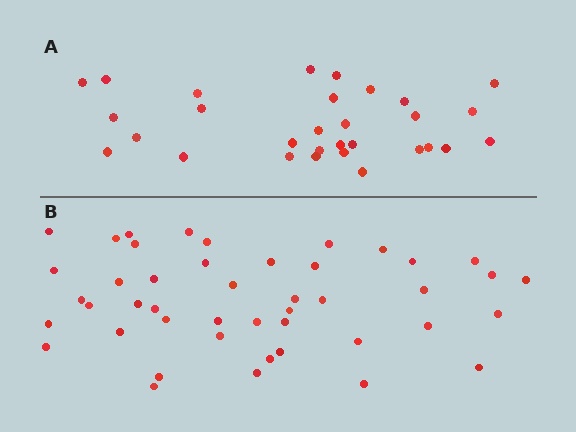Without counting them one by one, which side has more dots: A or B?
Region B (the bottom region) has more dots.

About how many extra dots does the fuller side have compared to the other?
Region B has approximately 15 more dots than region A.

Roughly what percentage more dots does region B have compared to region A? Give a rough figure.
About 50% more.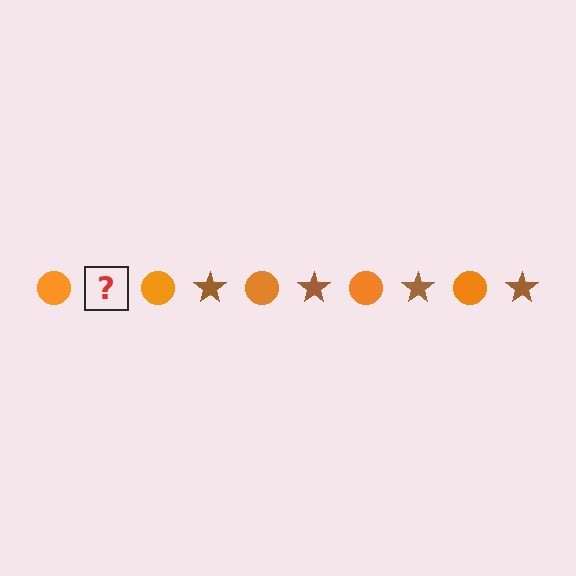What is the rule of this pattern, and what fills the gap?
The rule is that the pattern alternates between orange circle and brown star. The gap should be filled with a brown star.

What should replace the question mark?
The question mark should be replaced with a brown star.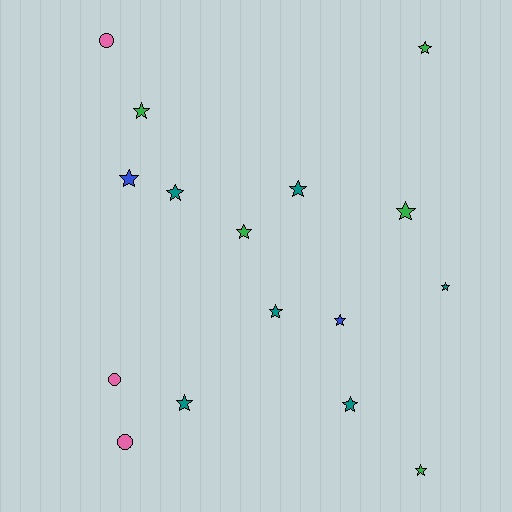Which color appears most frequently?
Teal, with 6 objects.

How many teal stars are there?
There are 6 teal stars.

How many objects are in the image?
There are 16 objects.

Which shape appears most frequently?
Star, with 13 objects.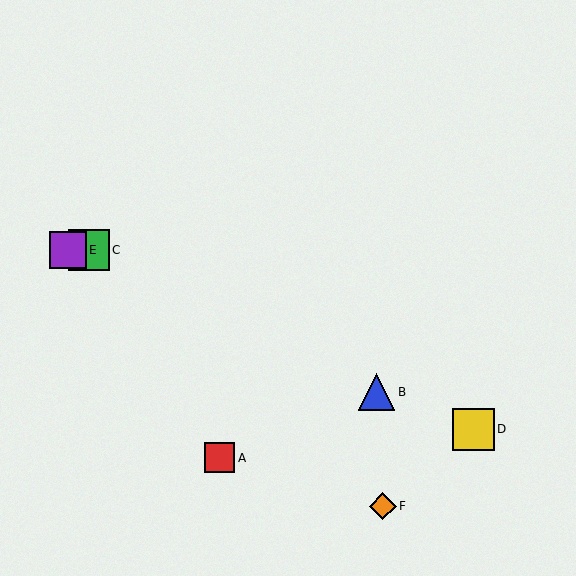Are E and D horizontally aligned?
No, E is at y≈250 and D is at y≈429.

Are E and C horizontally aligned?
Yes, both are at y≈250.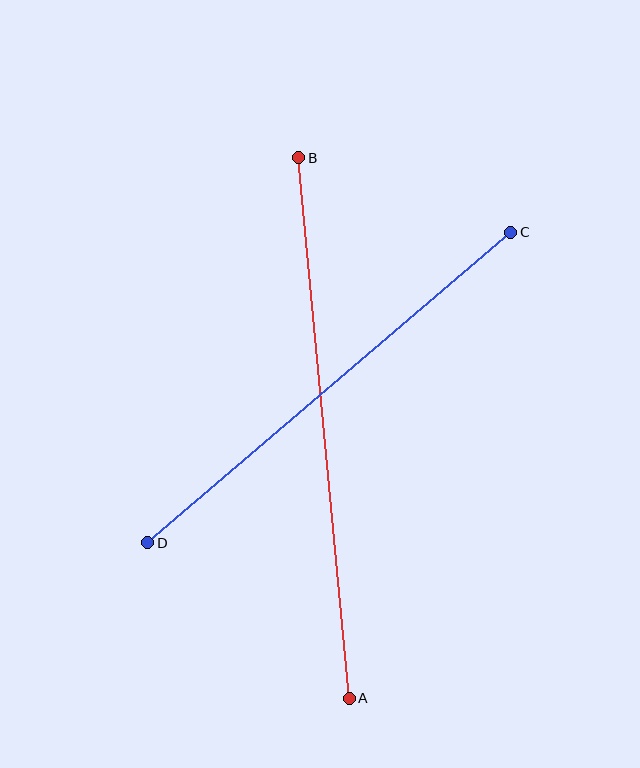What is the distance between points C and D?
The distance is approximately 478 pixels.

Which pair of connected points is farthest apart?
Points A and B are farthest apart.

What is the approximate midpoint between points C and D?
The midpoint is at approximately (329, 387) pixels.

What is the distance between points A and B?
The distance is approximately 543 pixels.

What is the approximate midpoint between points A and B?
The midpoint is at approximately (324, 428) pixels.